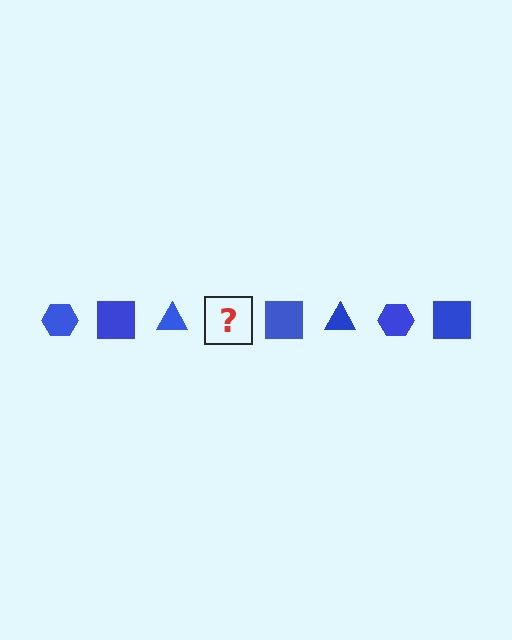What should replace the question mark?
The question mark should be replaced with a blue hexagon.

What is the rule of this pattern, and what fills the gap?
The rule is that the pattern cycles through hexagon, square, triangle shapes in blue. The gap should be filled with a blue hexagon.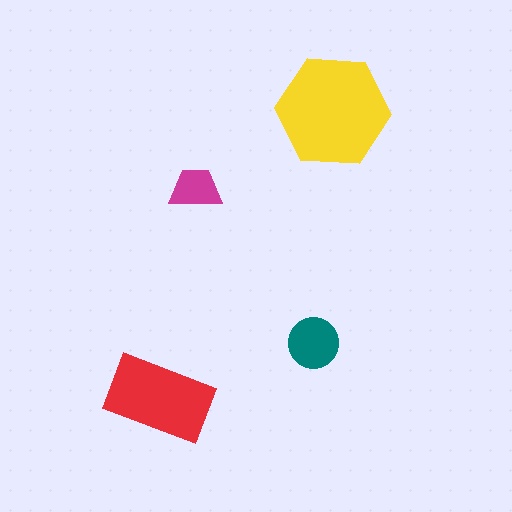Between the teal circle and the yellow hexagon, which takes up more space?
The yellow hexagon.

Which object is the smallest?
The magenta trapezoid.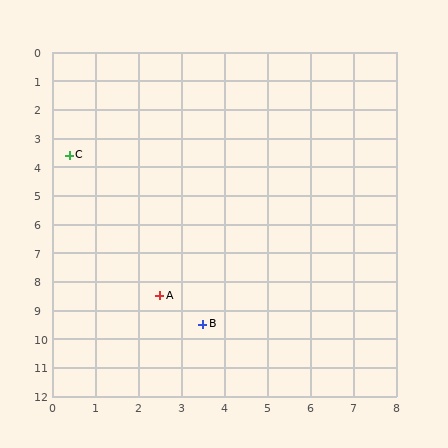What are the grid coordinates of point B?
Point B is at approximately (3.5, 9.5).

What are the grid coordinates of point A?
Point A is at approximately (2.5, 8.5).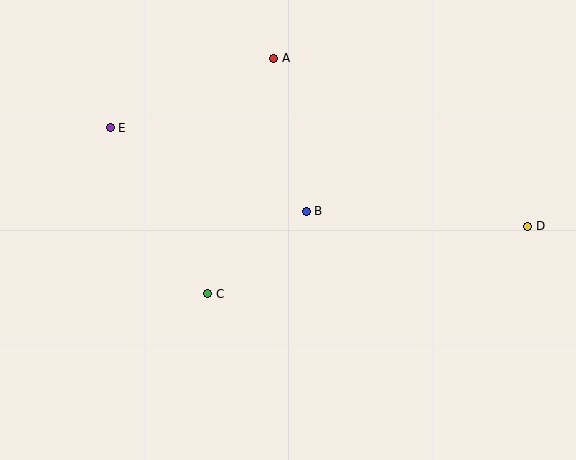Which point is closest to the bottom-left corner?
Point C is closest to the bottom-left corner.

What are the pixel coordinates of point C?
Point C is at (208, 294).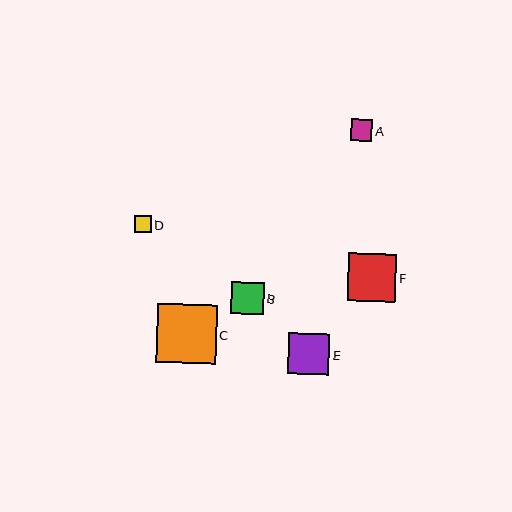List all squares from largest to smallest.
From largest to smallest: C, F, E, B, A, D.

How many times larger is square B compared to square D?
Square B is approximately 1.9 times the size of square D.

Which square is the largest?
Square C is the largest with a size of approximately 60 pixels.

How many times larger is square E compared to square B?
Square E is approximately 1.3 times the size of square B.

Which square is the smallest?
Square D is the smallest with a size of approximately 17 pixels.